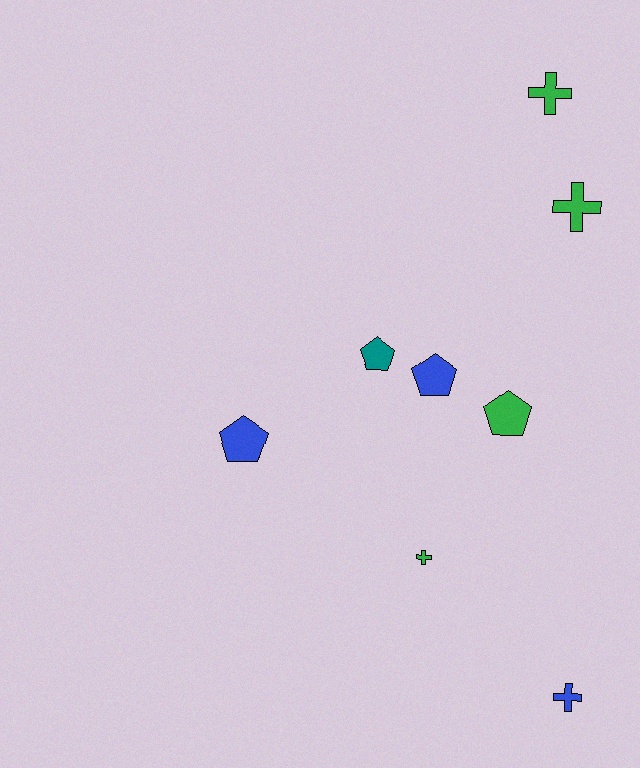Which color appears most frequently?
Green, with 4 objects.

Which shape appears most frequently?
Pentagon, with 4 objects.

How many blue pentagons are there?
There are 2 blue pentagons.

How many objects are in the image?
There are 8 objects.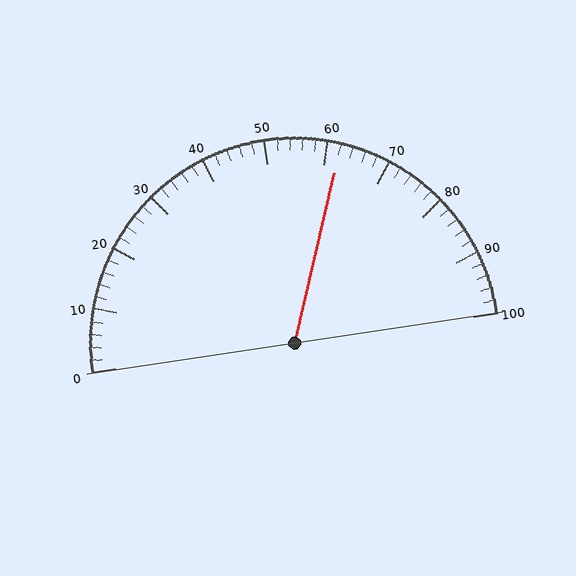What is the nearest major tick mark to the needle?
The nearest major tick mark is 60.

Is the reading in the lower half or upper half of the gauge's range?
The reading is in the upper half of the range (0 to 100).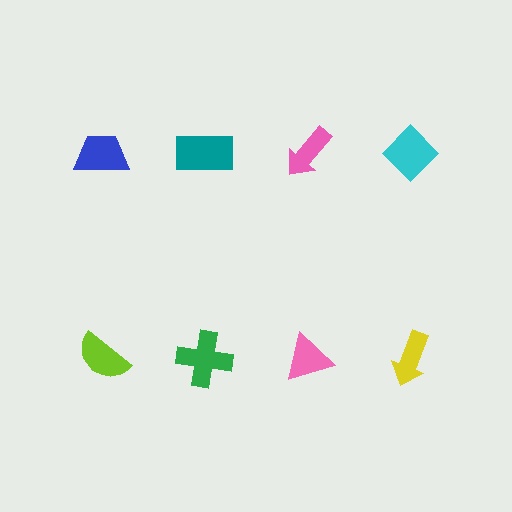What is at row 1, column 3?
A pink arrow.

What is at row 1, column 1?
A blue trapezoid.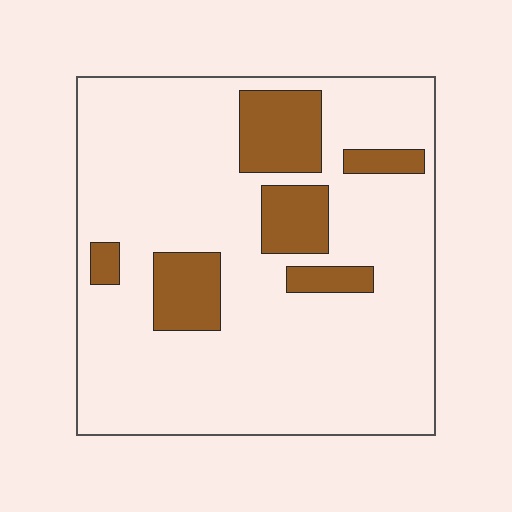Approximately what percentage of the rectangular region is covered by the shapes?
Approximately 15%.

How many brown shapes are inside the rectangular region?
6.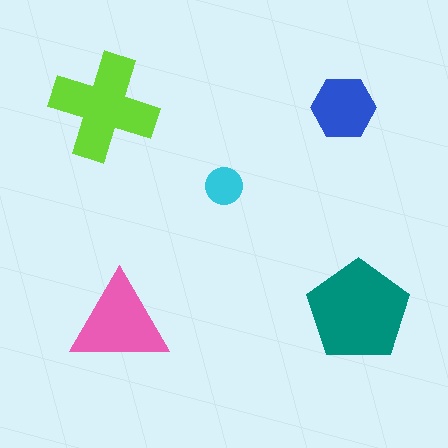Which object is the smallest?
The cyan circle.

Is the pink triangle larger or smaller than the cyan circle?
Larger.